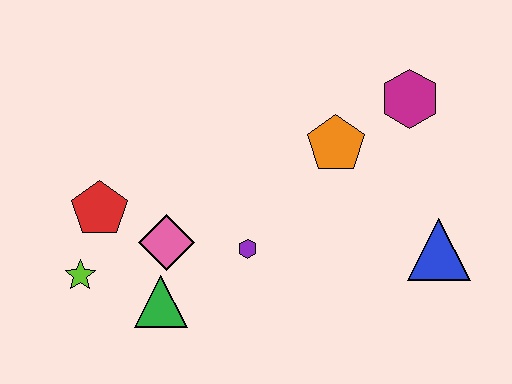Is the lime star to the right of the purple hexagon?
No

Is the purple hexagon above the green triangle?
Yes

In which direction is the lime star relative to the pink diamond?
The lime star is to the left of the pink diamond.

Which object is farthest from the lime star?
The magenta hexagon is farthest from the lime star.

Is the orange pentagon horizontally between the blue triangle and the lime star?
Yes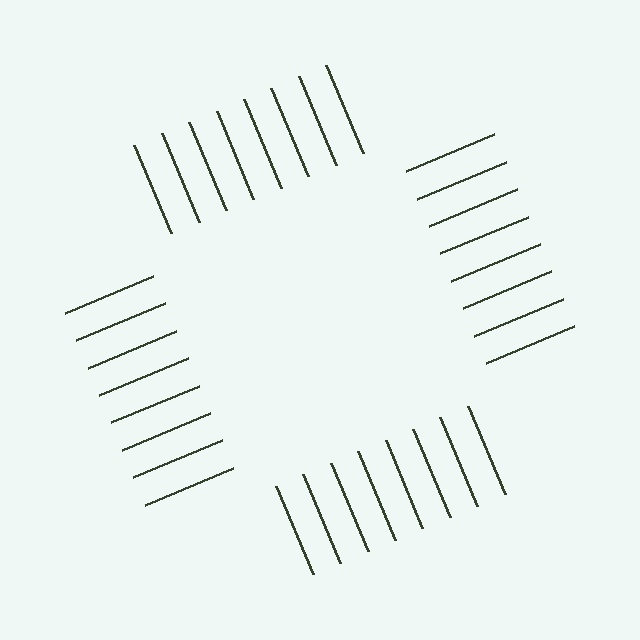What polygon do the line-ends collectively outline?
An illusory square — the line segments terminate on its edges but no continuous stroke is drawn.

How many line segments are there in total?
32 — 8 along each of the 4 edges.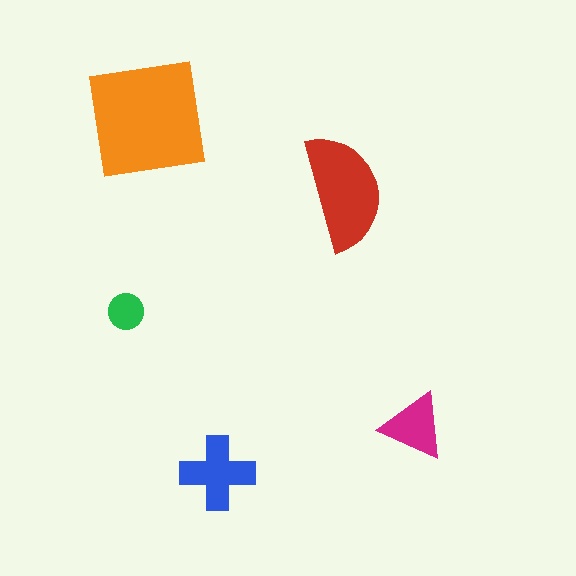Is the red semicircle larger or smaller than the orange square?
Smaller.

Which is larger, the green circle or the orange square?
The orange square.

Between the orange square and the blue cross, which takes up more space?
The orange square.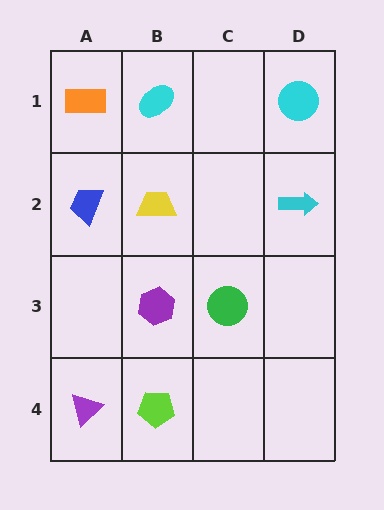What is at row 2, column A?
A blue trapezoid.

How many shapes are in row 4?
2 shapes.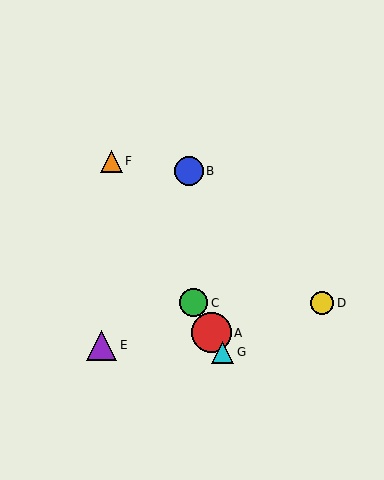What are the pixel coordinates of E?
Object E is at (101, 345).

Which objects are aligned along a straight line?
Objects A, C, F, G are aligned along a straight line.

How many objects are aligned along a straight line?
4 objects (A, C, F, G) are aligned along a straight line.